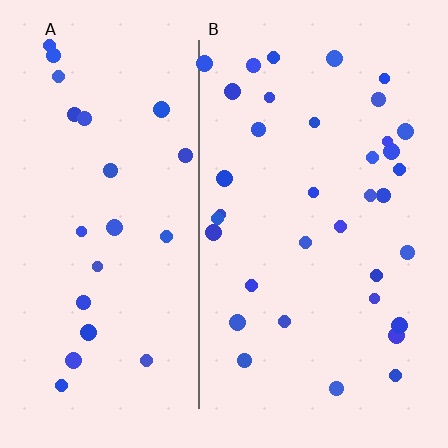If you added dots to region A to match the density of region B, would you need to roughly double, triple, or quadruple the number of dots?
Approximately double.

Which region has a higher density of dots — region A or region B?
B (the right).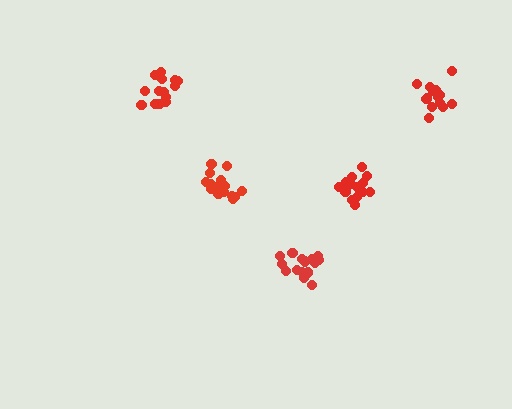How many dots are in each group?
Group 1: 16 dots, Group 2: 14 dots, Group 3: 16 dots, Group 4: 15 dots, Group 5: 15 dots (76 total).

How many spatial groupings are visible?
There are 5 spatial groupings.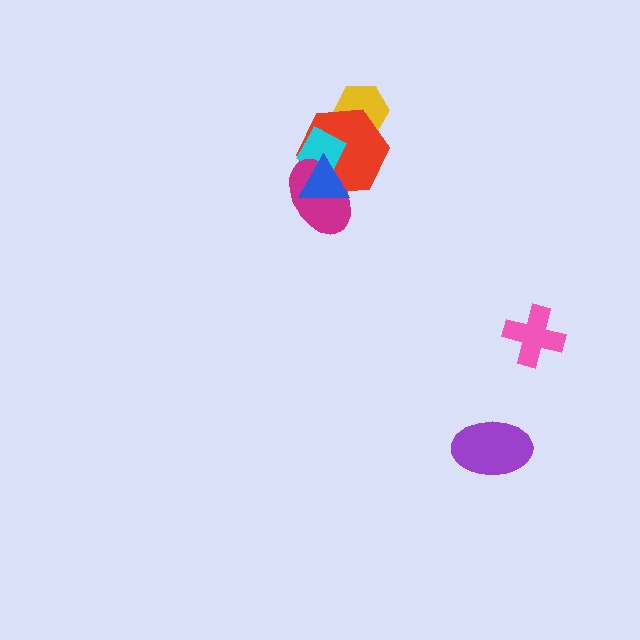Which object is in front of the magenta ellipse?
The blue triangle is in front of the magenta ellipse.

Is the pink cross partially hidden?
No, no other shape covers it.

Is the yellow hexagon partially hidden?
Yes, it is partially covered by another shape.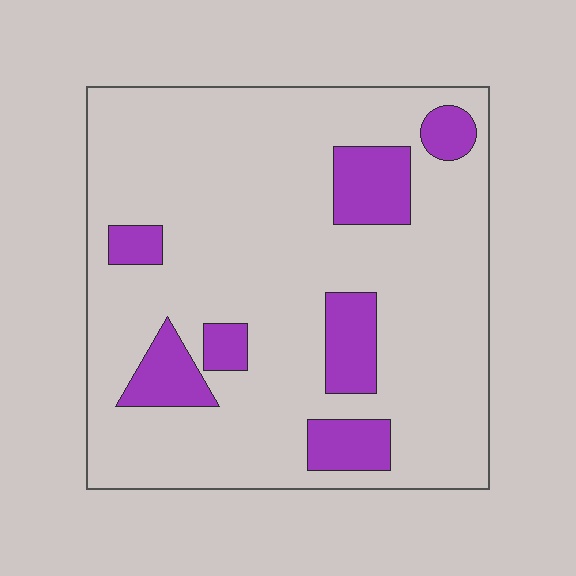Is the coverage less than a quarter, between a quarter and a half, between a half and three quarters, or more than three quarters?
Less than a quarter.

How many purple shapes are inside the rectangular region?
7.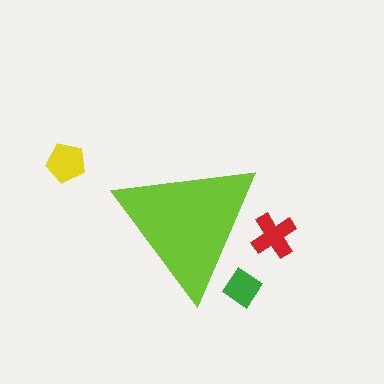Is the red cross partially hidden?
Yes, the red cross is partially hidden behind the lime triangle.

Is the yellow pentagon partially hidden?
No, the yellow pentagon is fully visible.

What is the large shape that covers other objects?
A lime triangle.